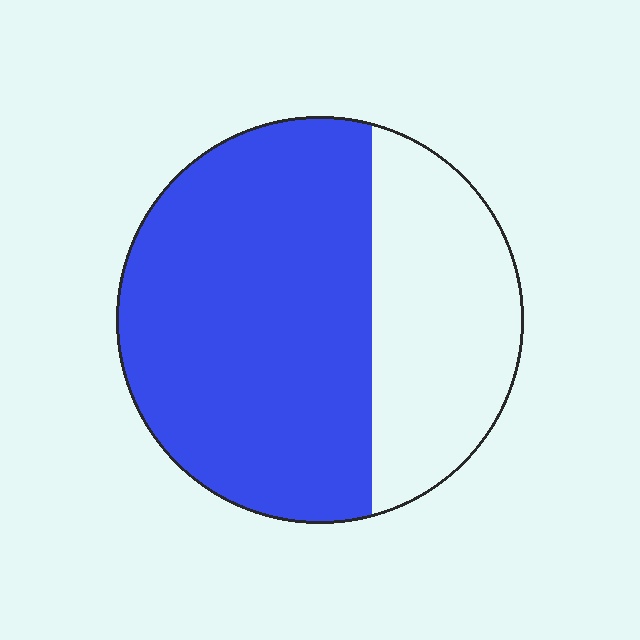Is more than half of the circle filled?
Yes.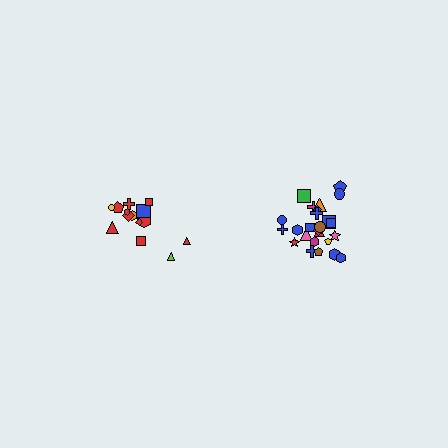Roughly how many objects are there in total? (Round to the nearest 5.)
Roughly 40 objects in total.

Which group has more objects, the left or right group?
The right group.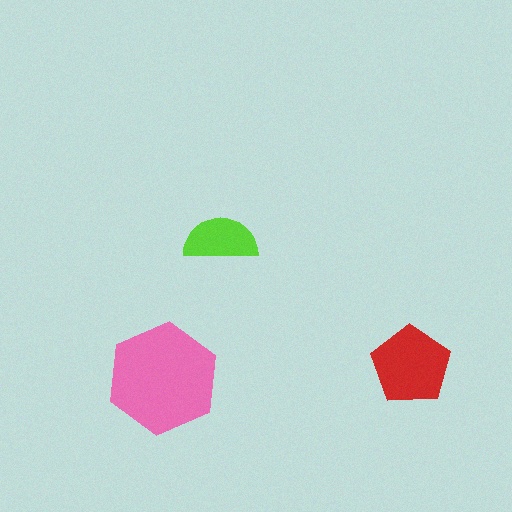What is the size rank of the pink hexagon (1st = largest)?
1st.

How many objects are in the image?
There are 3 objects in the image.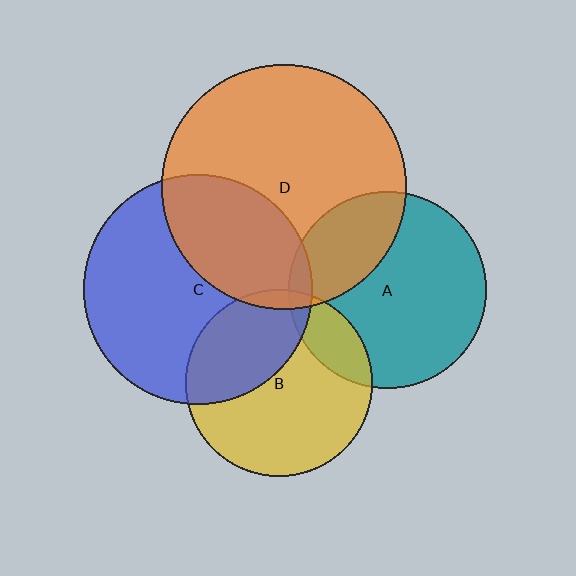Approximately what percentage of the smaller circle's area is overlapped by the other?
Approximately 30%.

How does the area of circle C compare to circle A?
Approximately 1.4 times.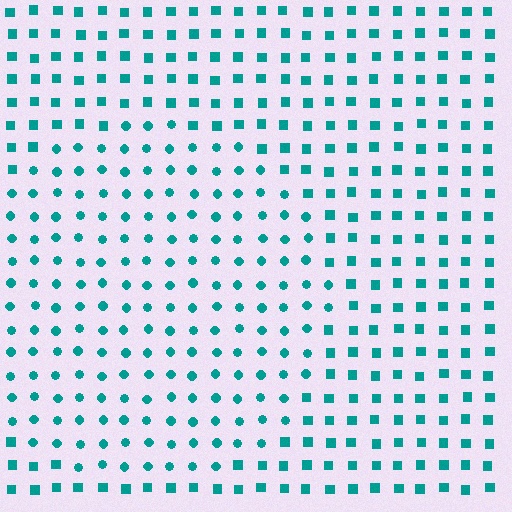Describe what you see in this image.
The image is filled with small teal elements arranged in a uniform grid. A circle-shaped region contains circles, while the surrounding area contains squares. The boundary is defined purely by the change in element shape.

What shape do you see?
I see a circle.